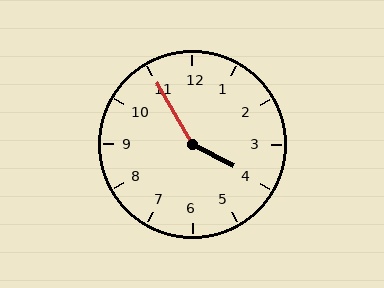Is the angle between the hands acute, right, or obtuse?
It is obtuse.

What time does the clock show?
3:55.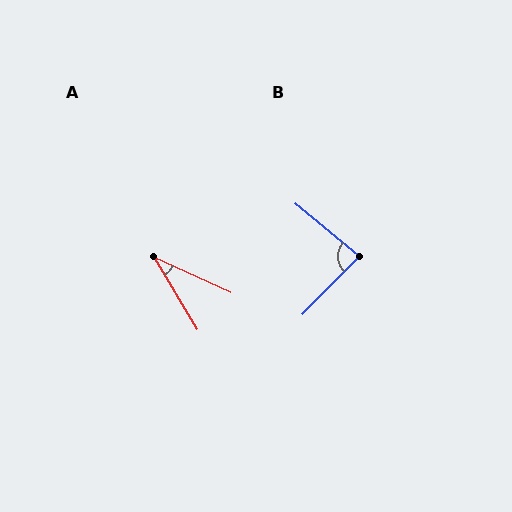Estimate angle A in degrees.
Approximately 34 degrees.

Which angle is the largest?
B, at approximately 85 degrees.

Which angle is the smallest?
A, at approximately 34 degrees.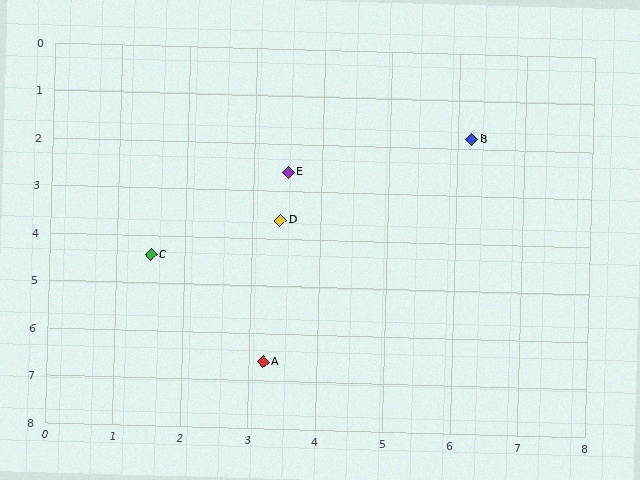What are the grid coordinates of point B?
Point B is at approximately (6.2, 1.8).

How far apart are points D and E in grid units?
Points D and E are about 1.0 grid units apart.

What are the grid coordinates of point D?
Point D is at approximately (3.4, 3.6).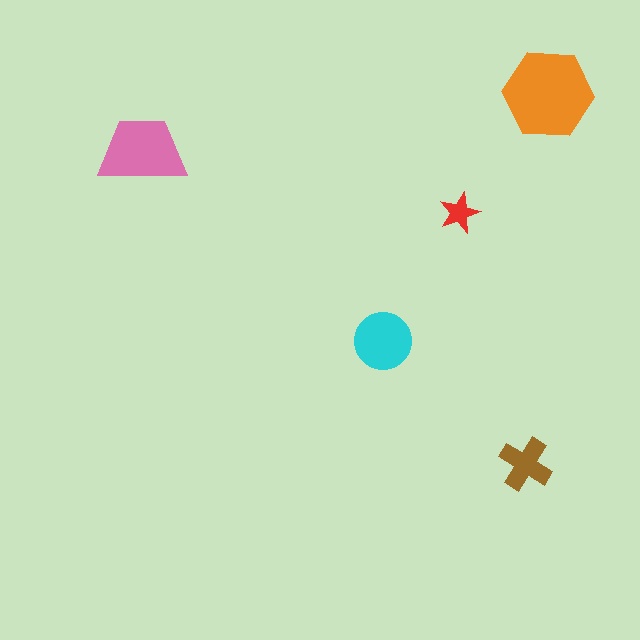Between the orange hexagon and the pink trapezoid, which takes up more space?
The orange hexagon.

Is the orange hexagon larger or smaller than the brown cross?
Larger.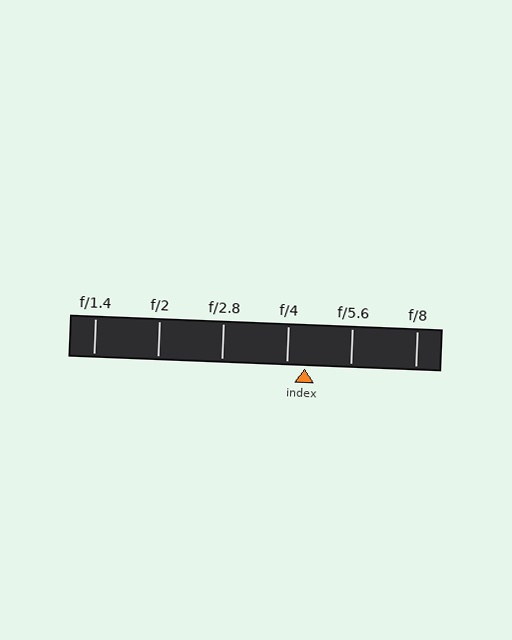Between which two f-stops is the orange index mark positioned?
The index mark is between f/4 and f/5.6.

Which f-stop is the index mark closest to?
The index mark is closest to f/4.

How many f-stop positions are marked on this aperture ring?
There are 6 f-stop positions marked.